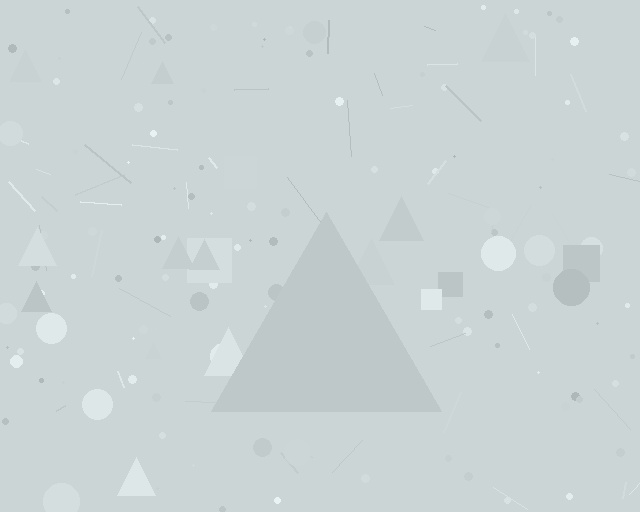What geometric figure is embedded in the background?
A triangle is embedded in the background.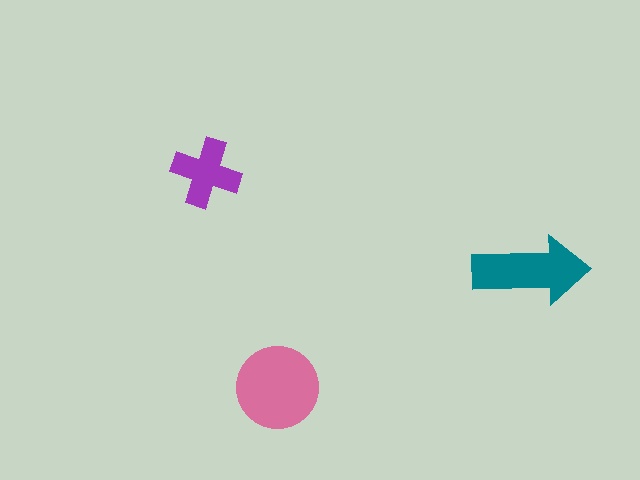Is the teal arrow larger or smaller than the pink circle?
Smaller.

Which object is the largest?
The pink circle.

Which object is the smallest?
The purple cross.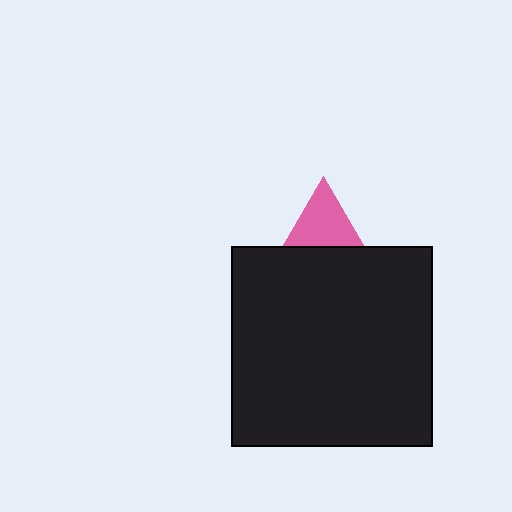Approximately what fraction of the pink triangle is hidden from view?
Roughly 56% of the pink triangle is hidden behind the black square.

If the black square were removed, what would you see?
You would see the complete pink triangle.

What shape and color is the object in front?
The object in front is a black square.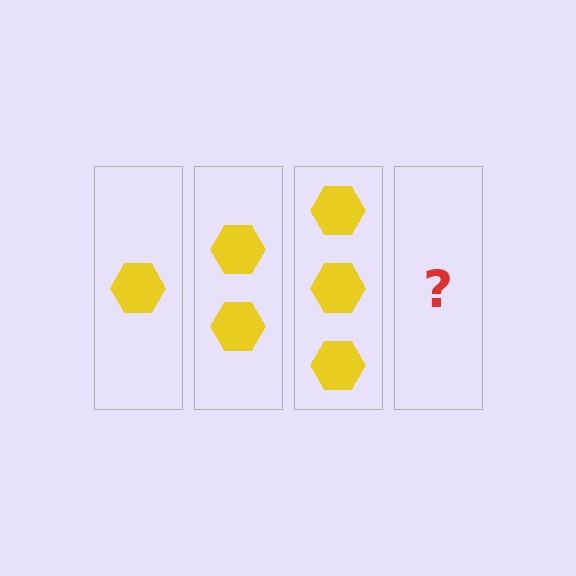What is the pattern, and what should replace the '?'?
The pattern is that each step adds one more hexagon. The '?' should be 4 hexagons.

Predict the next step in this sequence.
The next step is 4 hexagons.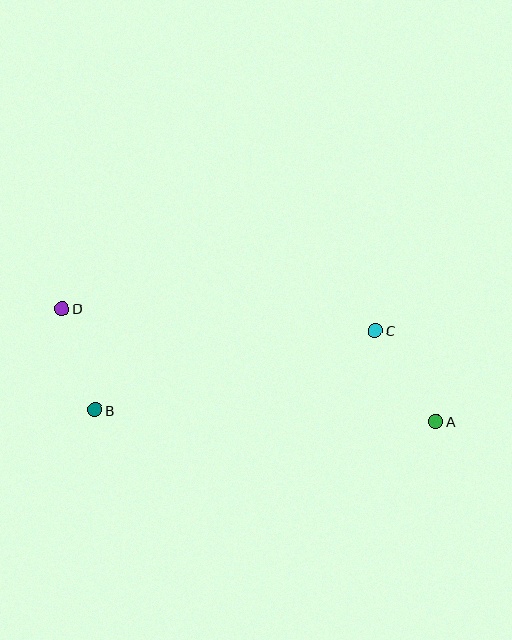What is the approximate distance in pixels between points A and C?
The distance between A and C is approximately 109 pixels.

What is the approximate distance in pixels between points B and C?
The distance between B and C is approximately 291 pixels.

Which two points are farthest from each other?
Points A and D are farthest from each other.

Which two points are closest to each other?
Points B and D are closest to each other.